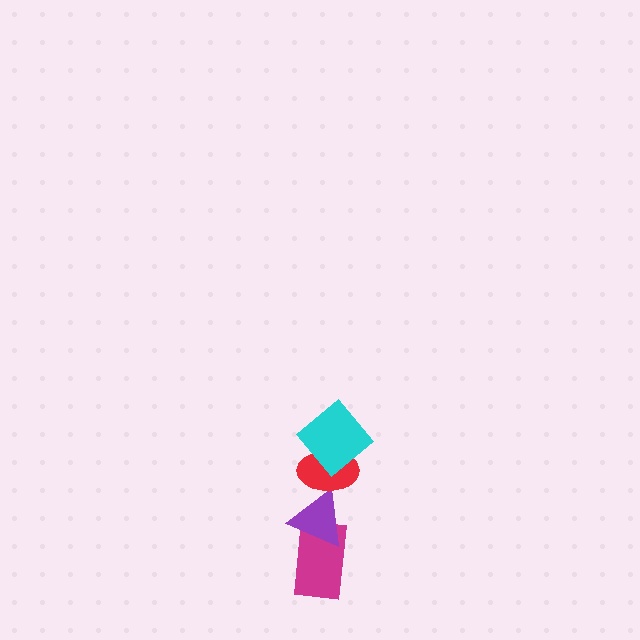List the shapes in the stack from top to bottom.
From top to bottom: the cyan diamond, the red ellipse, the purple triangle, the magenta rectangle.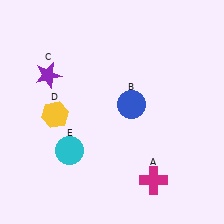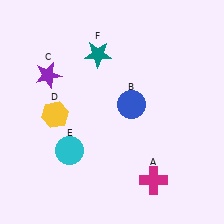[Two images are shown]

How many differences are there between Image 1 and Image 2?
There is 1 difference between the two images.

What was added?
A teal star (F) was added in Image 2.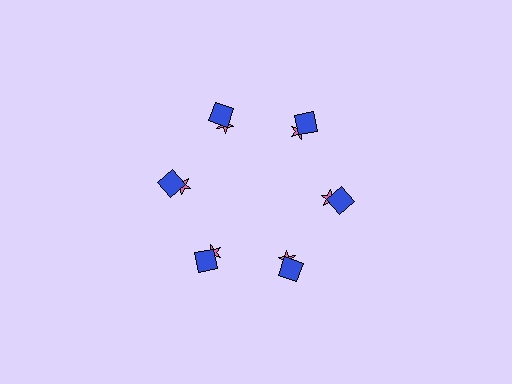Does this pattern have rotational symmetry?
Yes, this pattern has 6-fold rotational symmetry. It looks the same after rotating 60 degrees around the center.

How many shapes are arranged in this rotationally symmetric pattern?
There are 12 shapes, arranged in 6 groups of 2.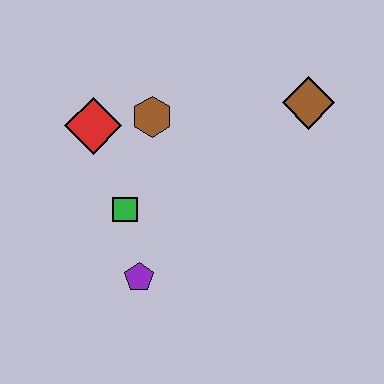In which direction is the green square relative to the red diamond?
The green square is below the red diamond.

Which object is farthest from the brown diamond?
The purple pentagon is farthest from the brown diamond.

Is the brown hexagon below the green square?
No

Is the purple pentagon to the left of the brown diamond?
Yes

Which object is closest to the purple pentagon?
The green square is closest to the purple pentagon.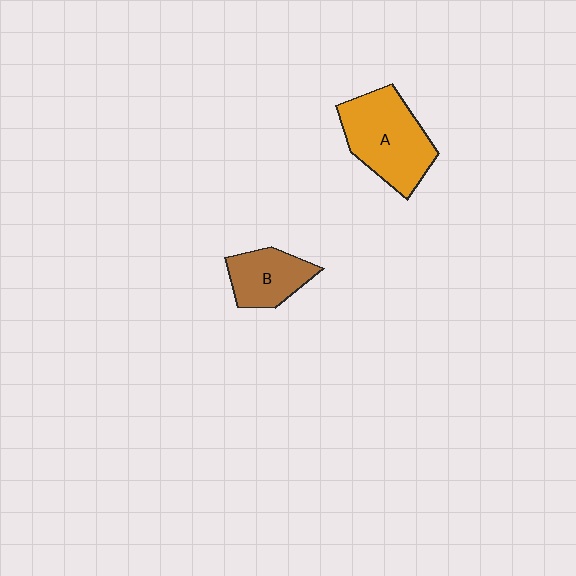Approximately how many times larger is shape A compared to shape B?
Approximately 1.7 times.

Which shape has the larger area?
Shape A (orange).